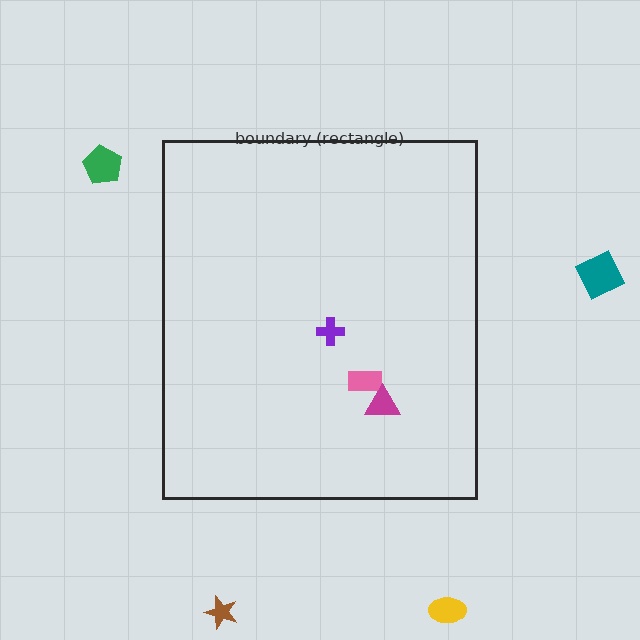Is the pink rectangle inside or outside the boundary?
Inside.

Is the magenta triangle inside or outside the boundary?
Inside.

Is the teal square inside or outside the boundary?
Outside.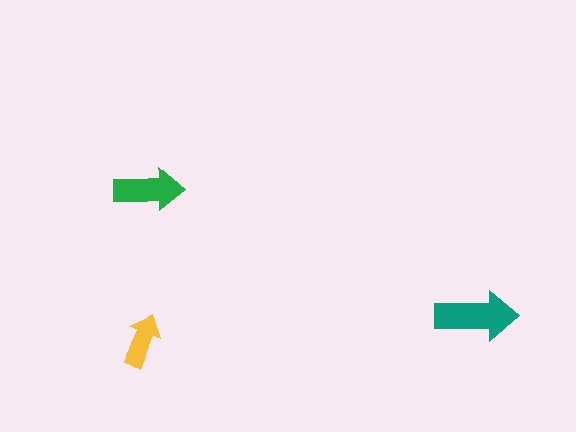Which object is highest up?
The green arrow is topmost.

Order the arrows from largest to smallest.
the teal one, the green one, the yellow one.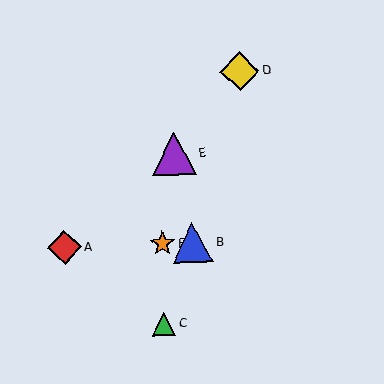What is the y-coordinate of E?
Object E is at y≈154.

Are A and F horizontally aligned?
Yes, both are at y≈247.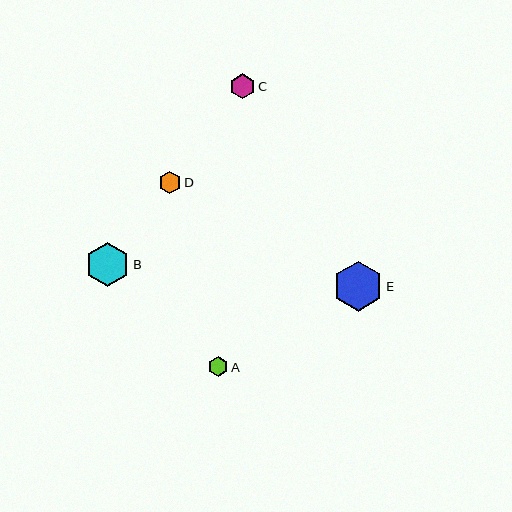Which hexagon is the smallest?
Hexagon A is the smallest with a size of approximately 20 pixels.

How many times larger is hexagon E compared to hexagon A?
Hexagon E is approximately 2.4 times the size of hexagon A.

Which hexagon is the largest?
Hexagon E is the largest with a size of approximately 50 pixels.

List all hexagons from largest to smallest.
From largest to smallest: E, B, C, D, A.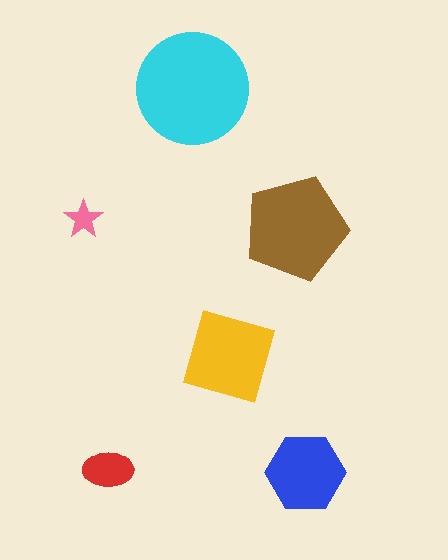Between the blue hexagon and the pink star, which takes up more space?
The blue hexagon.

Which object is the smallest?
The pink star.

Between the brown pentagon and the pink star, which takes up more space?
The brown pentagon.